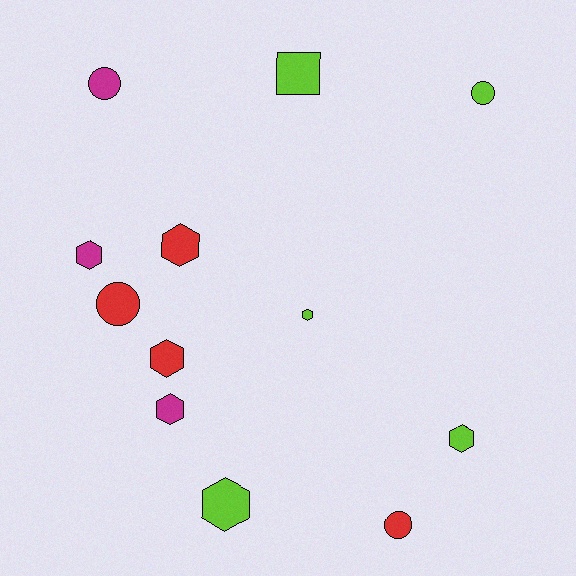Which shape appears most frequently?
Hexagon, with 7 objects.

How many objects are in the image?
There are 12 objects.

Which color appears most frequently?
Lime, with 5 objects.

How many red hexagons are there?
There are 2 red hexagons.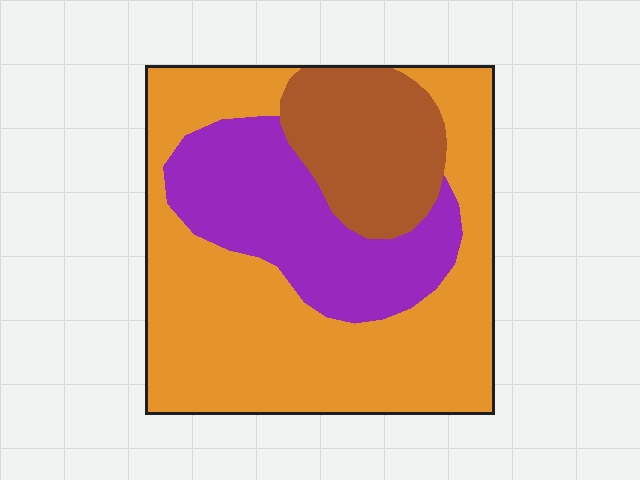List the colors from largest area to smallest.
From largest to smallest: orange, purple, brown.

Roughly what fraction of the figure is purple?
Purple takes up about one quarter (1/4) of the figure.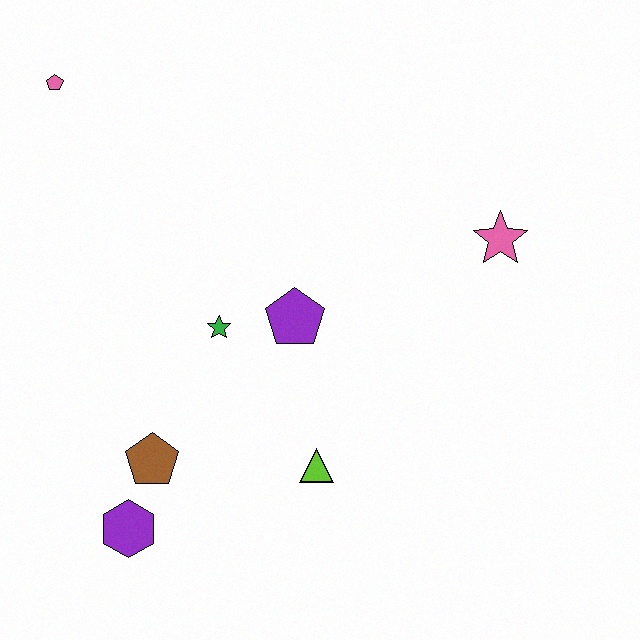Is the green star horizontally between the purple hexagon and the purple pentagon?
Yes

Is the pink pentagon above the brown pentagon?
Yes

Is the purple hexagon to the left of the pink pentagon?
No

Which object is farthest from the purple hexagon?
The pink star is farthest from the purple hexagon.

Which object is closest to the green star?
The purple pentagon is closest to the green star.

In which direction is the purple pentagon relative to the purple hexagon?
The purple pentagon is above the purple hexagon.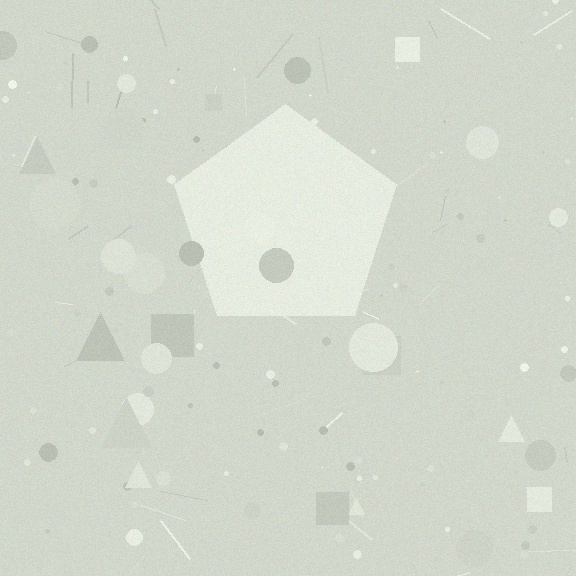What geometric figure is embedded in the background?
A pentagon is embedded in the background.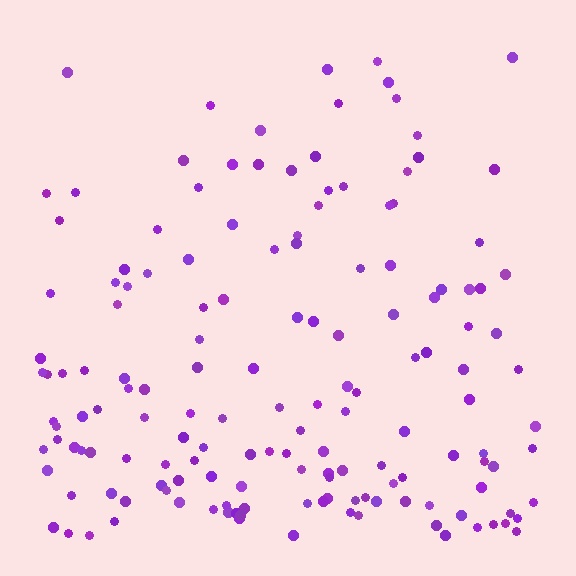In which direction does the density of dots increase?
From top to bottom, with the bottom side densest.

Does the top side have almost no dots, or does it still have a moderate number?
Still a moderate number, just noticeably fewer than the bottom.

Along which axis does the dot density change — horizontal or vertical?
Vertical.